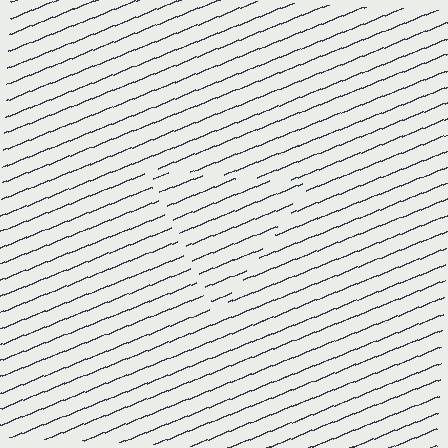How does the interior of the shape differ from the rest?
The interior of the shape contains the same grating, shifted by half a period — the contour is defined by the phase discontinuity where line-ends from the inner and outer gratings abut.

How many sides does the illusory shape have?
3 sides — the line-ends trace a triangle.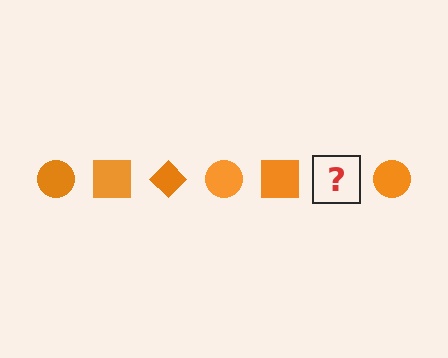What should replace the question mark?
The question mark should be replaced with an orange diamond.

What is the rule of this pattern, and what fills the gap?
The rule is that the pattern cycles through circle, square, diamond shapes in orange. The gap should be filled with an orange diamond.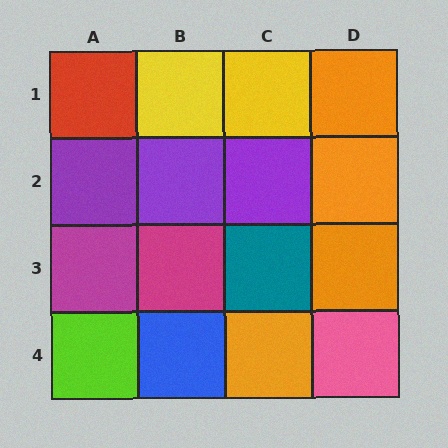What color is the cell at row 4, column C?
Orange.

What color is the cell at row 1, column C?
Yellow.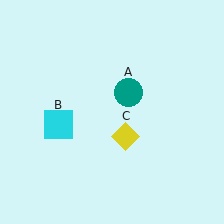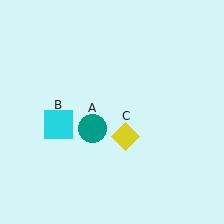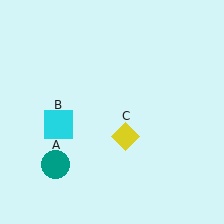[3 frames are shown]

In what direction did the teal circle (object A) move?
The teal circle (object A) moved down and to the left.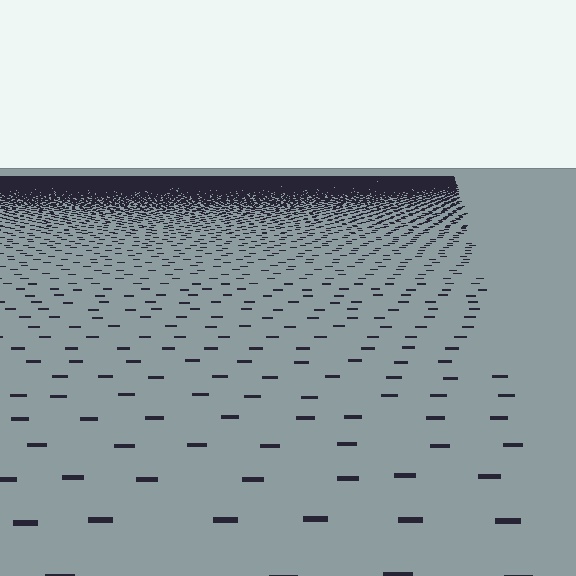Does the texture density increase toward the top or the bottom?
Density increases toward the top.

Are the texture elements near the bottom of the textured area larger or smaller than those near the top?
Larger. Near the bottom, elements are closer to the viewer and appear at a bigger on-screen size.